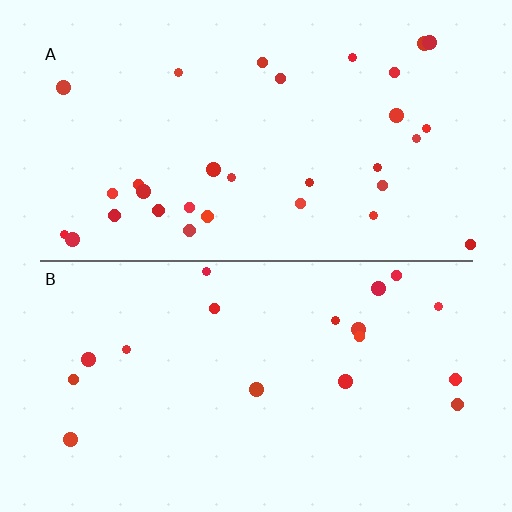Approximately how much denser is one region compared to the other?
Approximately 1.7× — region A over region B.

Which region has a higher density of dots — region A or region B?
A (the top).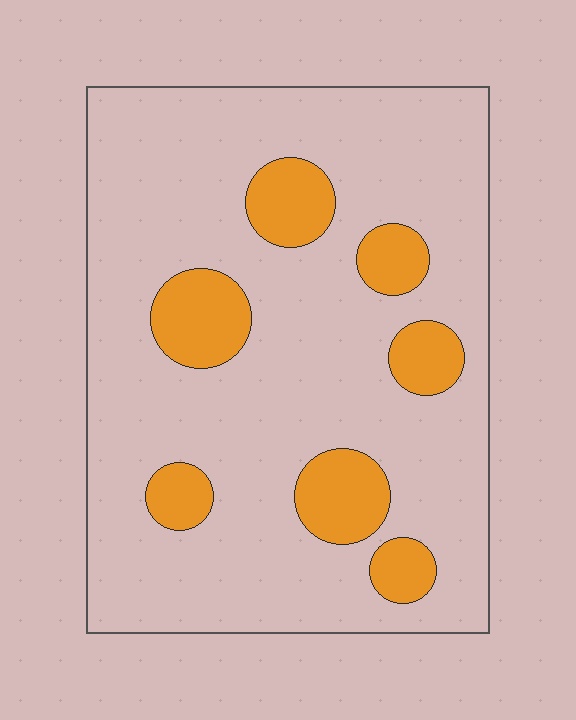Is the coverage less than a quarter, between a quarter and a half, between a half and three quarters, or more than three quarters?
Less than a quarter.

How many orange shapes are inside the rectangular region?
7.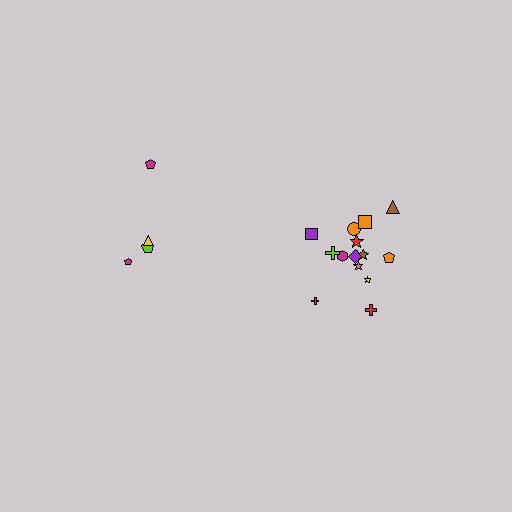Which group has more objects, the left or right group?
The right group.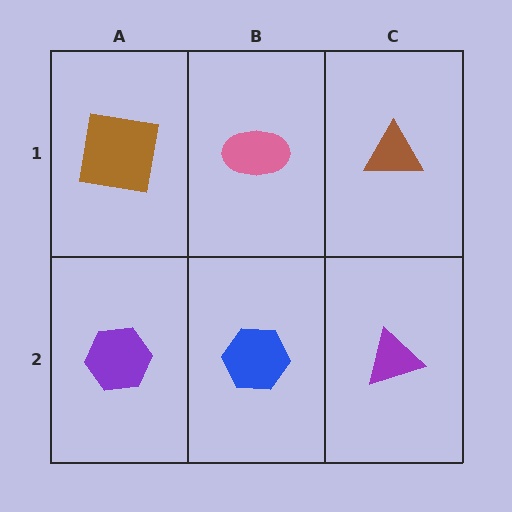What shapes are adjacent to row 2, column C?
A brown triangle (row 1, column C), a blue hexagon (row 2, column B).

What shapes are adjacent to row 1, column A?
A purple hexagon (row 2, column A), a pink ellipse (row 1, column B).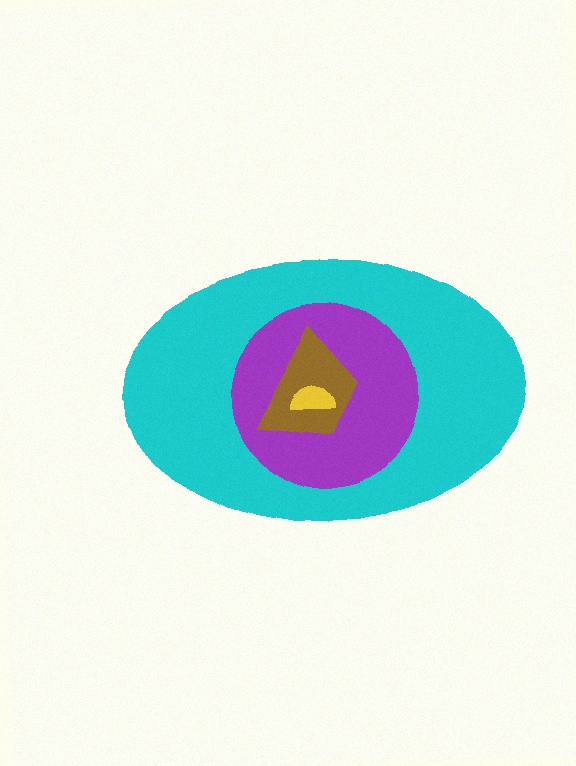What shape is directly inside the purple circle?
The brown trapezoid.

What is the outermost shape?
The cyan ellipse.